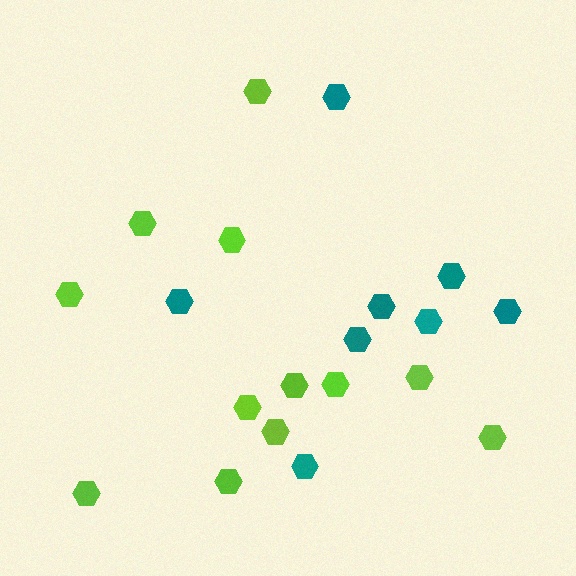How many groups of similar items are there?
There are 2 groups: one group of teal hexagons (8) and one group of lime hexagons (12).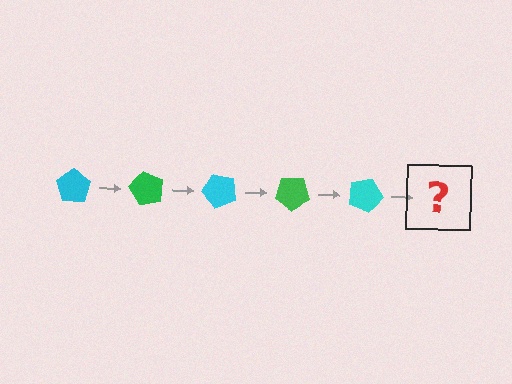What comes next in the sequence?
The next element should be a green pentagon, rotated 300 degrees from the start.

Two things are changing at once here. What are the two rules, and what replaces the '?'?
The two rules are that it rotates 60 degrees each step and the color cycles through cyan and green. The '?' should be a green pentagon, rotated 300 degrees from the start.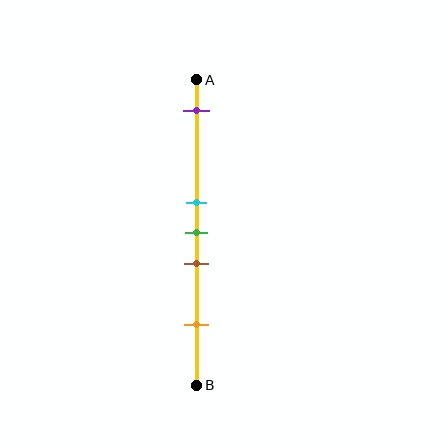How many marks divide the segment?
There are 5 marks dividing the segment.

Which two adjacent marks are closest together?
The cyan and green marks are the closest adjacent pair.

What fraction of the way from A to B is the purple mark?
The purple mark is approximately 10% (0.1) of the way from A to B.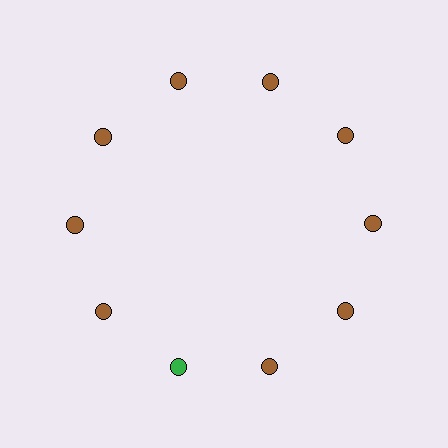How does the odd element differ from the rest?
It has a different color: green instead of brown.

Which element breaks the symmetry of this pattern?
The green circle at roughly the 7 o'clock position breaks the symmetry. All other shapes are brown circles.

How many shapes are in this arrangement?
There are 10 shapes arranged in a ring pattern.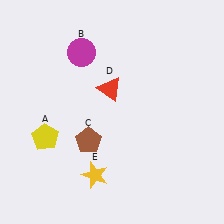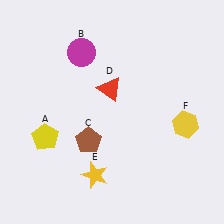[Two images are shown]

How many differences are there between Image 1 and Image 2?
There is 1 difference between the two images.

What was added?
A yellow hexagon (F) was added in Image 2.